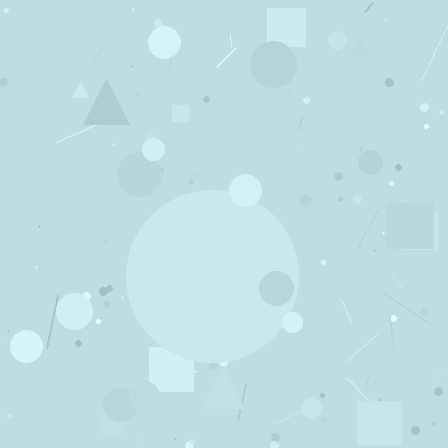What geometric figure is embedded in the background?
A circle is embedded in the background.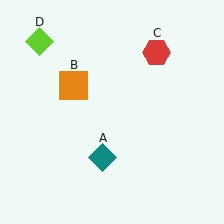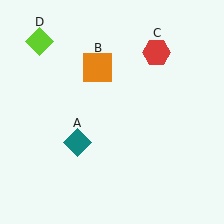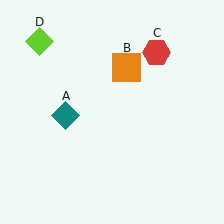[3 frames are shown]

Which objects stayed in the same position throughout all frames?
Red hexagon (object C) and lime diamond (object D) remained stationary.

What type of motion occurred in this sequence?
The teal diamond (object A), orange square (object B) rotated clockwise around the center of the scene.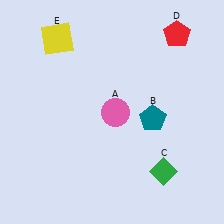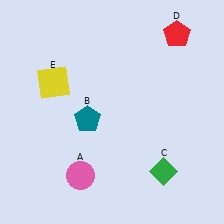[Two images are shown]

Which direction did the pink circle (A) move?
The pink circle (A) moved down.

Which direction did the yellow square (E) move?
The yellow square (E) moved down.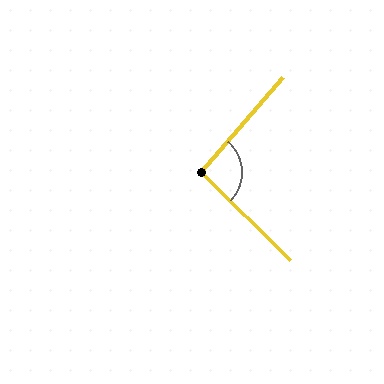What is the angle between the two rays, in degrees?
Approximately 94 degrees.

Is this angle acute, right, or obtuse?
It is approximately a right angle.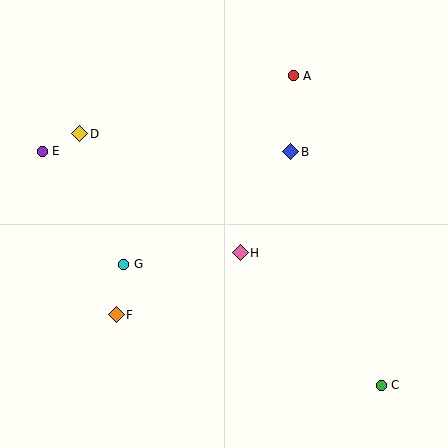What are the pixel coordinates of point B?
Point B is at (291, 152).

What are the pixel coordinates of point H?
Point H is at (240, 253).